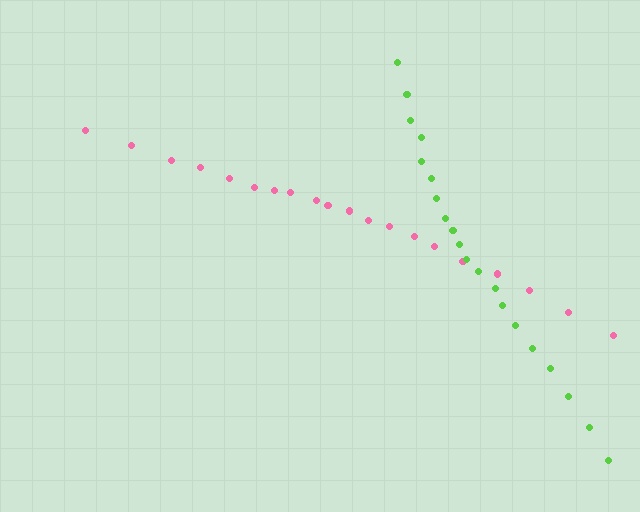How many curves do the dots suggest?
There are 2 distinct paths.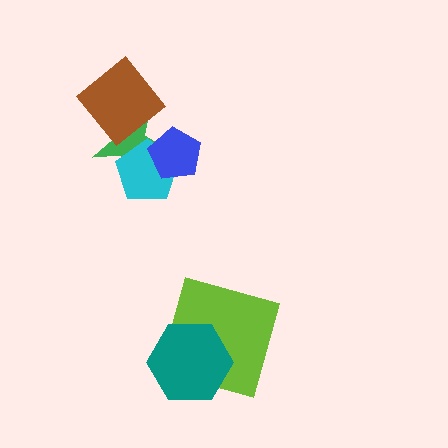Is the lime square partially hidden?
Yes, it is partially covered by another shape.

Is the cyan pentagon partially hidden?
Yes, it is partially covered by another shape.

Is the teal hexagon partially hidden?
No, no other shape covers it.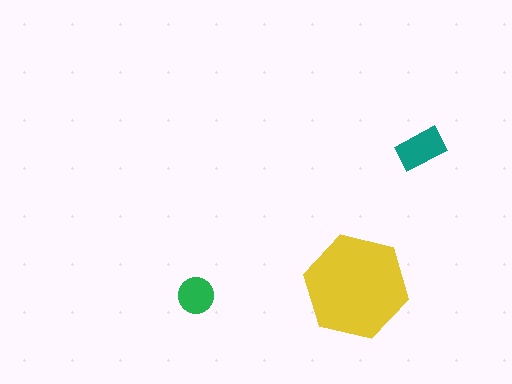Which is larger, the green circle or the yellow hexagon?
The yellow hexagon.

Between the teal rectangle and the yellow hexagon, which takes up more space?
The yellow hexagon.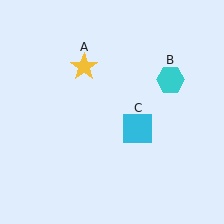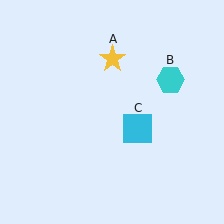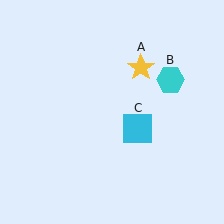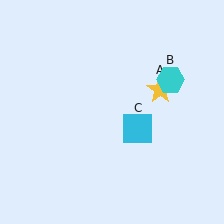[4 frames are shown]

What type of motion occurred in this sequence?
The yellow star (object A) rotated clockwise around the center of the scene.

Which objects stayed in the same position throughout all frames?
Cyan hexagon (object B) and cyan square (object C) remained stationary.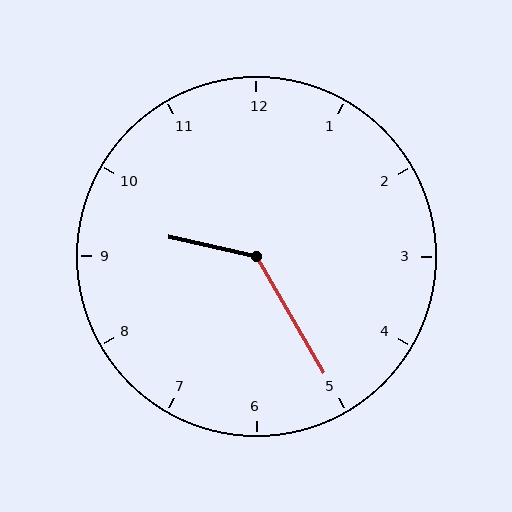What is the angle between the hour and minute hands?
Approximately 132 degrees.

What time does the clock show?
9:25.